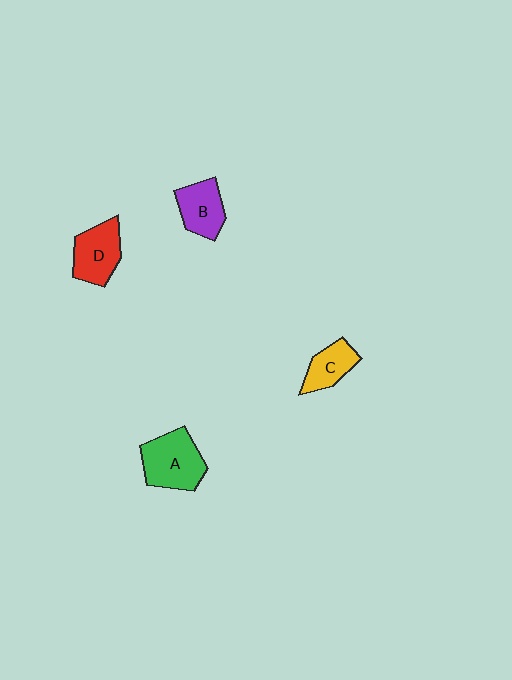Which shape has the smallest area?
Shape C (yellow).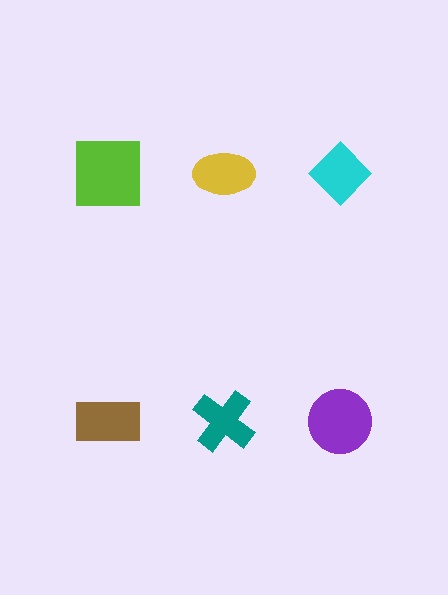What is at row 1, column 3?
A cyan diamond.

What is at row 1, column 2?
A yellow ellipse.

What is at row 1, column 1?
A lime square.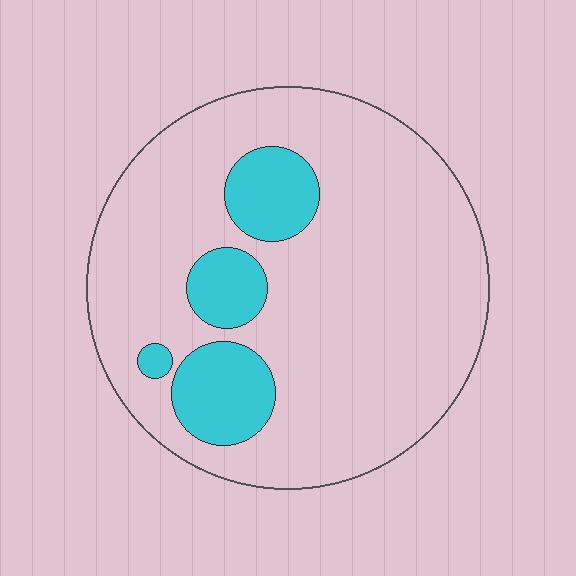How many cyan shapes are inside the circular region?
4.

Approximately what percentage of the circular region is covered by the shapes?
Approximately 15%.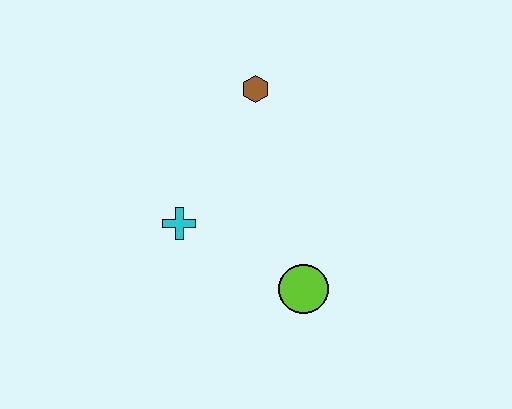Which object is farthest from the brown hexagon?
The lime circle is farthest from the brown hexagon.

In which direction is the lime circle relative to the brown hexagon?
The lime circle is below the brown hexagon.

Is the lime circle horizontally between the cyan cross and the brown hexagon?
No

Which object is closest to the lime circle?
The cyan cross is closest to the lime circle.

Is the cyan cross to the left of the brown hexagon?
Yes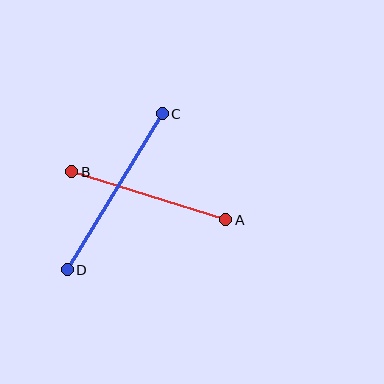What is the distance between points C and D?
The distance is approximately 182 pixels.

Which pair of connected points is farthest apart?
Points C and D are farthest apart.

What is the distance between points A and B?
The distance is approximately 161 pixels.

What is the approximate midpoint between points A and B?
The midpoint is at approximately (149, 196) pixels.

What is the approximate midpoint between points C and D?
The midpoint is at approximately (115, 192) pixels.